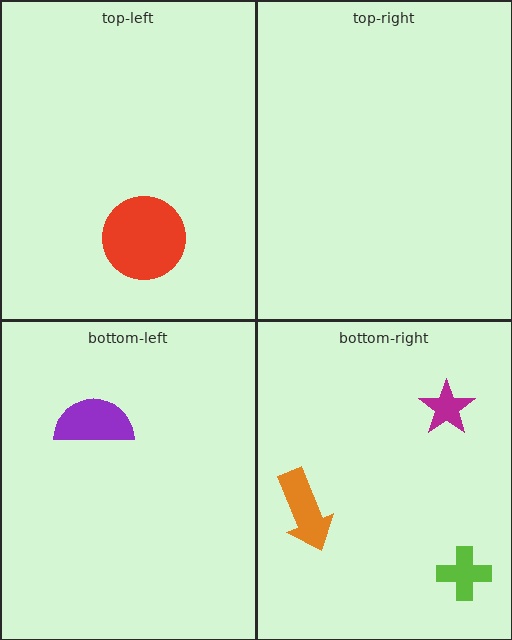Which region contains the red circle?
The top-left region.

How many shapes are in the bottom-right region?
3.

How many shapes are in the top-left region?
1.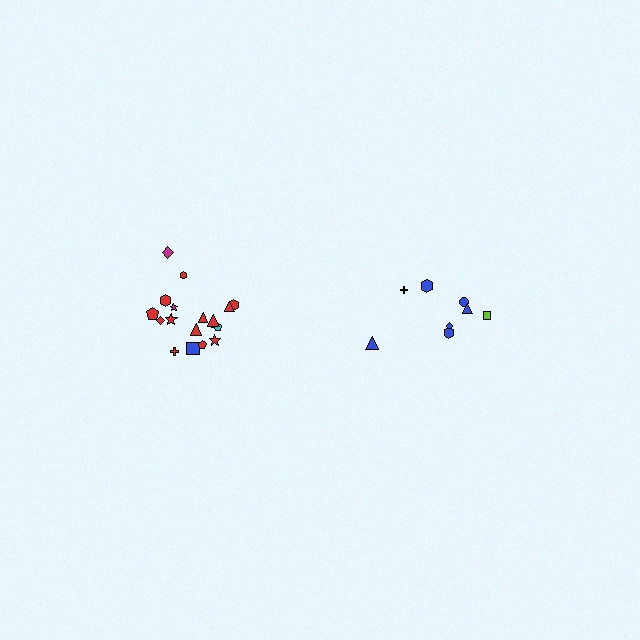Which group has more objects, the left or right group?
The left group.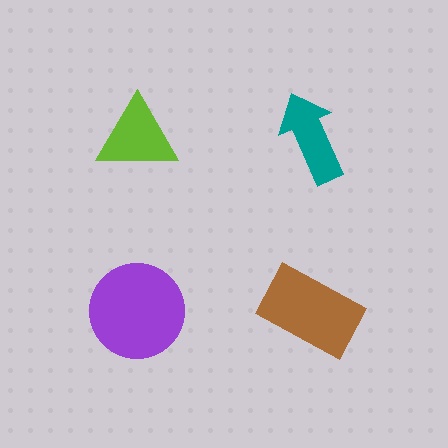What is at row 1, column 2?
A teal arrow.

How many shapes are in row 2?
2 shapes.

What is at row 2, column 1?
A purple circle.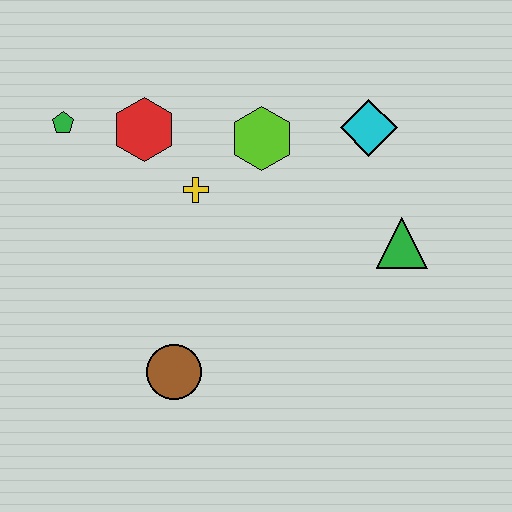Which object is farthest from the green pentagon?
The green triangle is farthest from the green pentagon.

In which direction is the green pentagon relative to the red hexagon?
The green pentagon is to the left of the red hexagon.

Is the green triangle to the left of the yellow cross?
No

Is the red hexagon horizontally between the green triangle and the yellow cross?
No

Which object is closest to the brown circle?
The yellow cross is closest to the brown circle.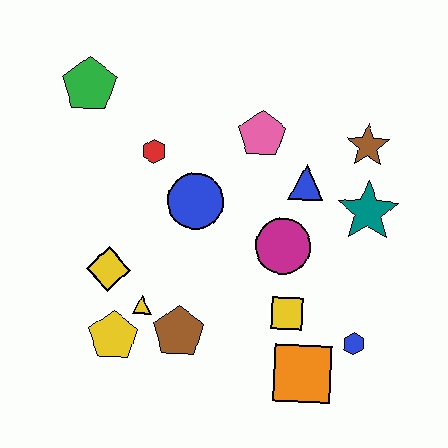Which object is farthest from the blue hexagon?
The green pentagon is farthest from the blue hexagon.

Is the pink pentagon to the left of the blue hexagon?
Yes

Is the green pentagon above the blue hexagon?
Yes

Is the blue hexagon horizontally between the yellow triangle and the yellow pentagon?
No